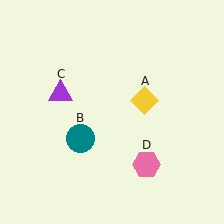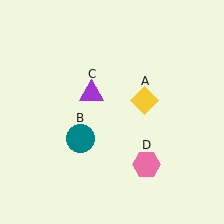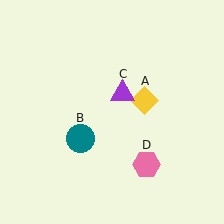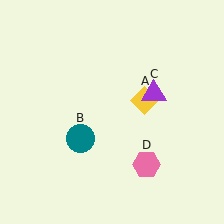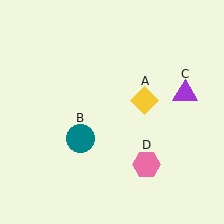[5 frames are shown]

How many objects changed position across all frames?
1 object changed position: purple triangle (object C).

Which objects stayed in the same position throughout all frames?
Yellow diamond (object A) and teal circle (object B) and pink hexagon (object D) remained stationary.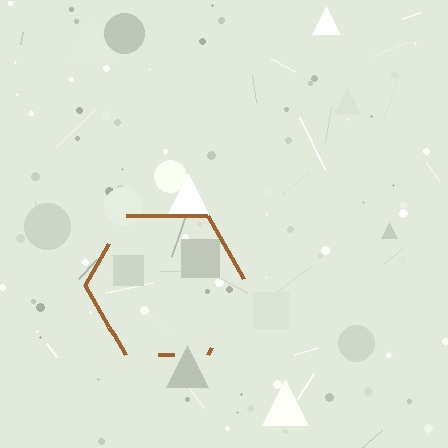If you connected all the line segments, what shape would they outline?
They would outline a hexagon.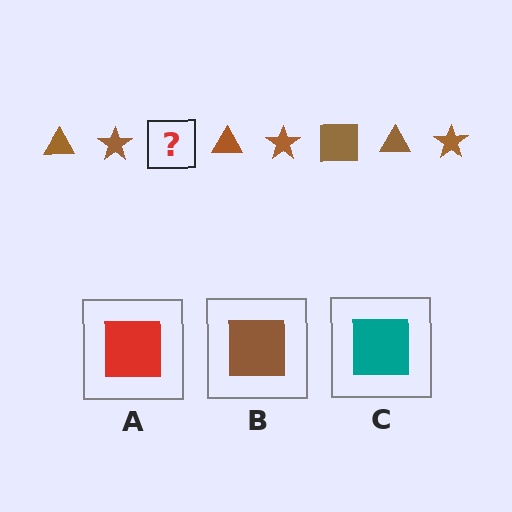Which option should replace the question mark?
Option B.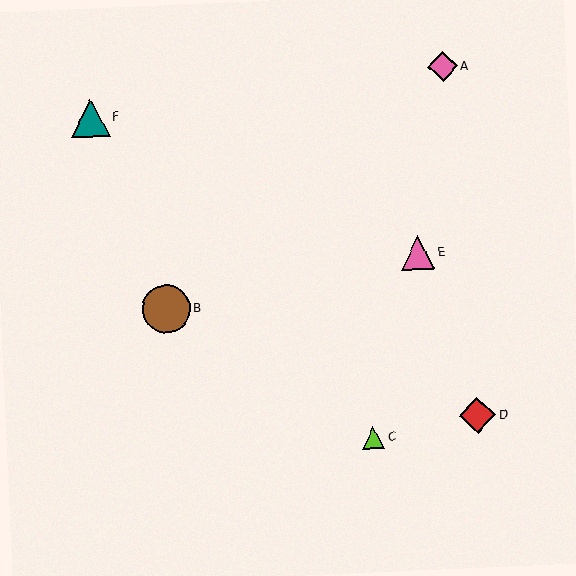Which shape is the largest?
The brown circle (labeled B) is the largest.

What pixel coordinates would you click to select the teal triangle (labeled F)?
Click at (90, 118) to select the teal triangle F.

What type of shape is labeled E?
Shape E is a pink triangle.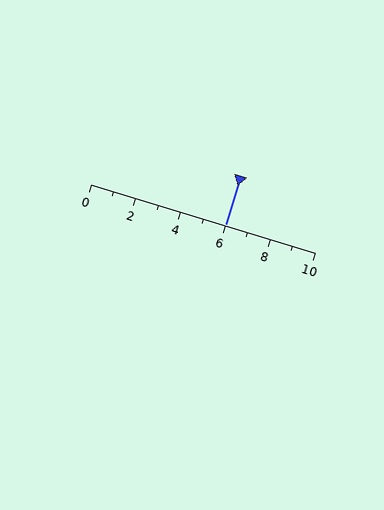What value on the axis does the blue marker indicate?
The marker indicates approximately 6.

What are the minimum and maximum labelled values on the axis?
The axis runs from 0 to 10.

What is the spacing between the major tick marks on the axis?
The major ticks are spaced 2 apart.